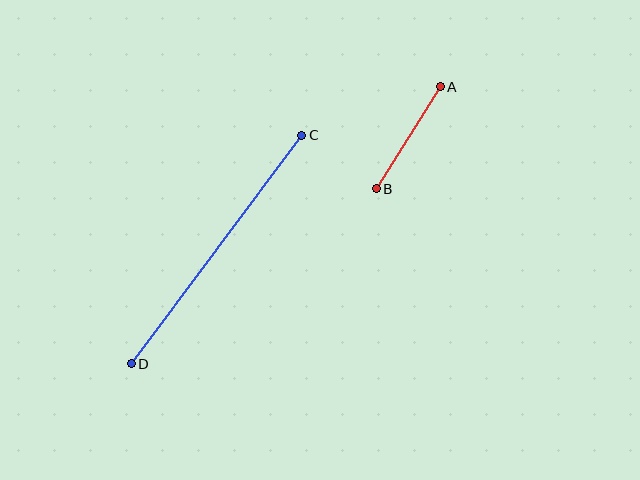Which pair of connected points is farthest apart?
Points C and D are farthest apart.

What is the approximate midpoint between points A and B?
The midpoint is at approximately (408, 138) pixels.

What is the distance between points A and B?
The distance is approximately 120 pixels.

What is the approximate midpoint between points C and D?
The midpoint is at approximately (217, 250) pixels.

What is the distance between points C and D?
The distance is approximately 285 pixels.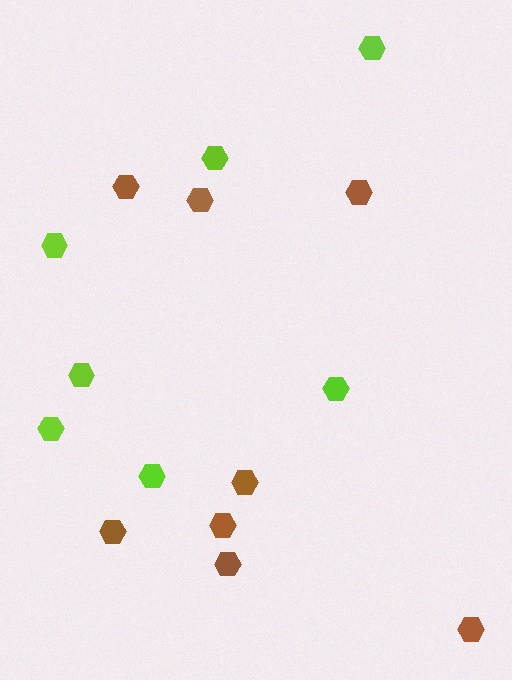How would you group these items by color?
There are 2 groups: one group of lime hexagons (7) and one group of brown hexagons (8).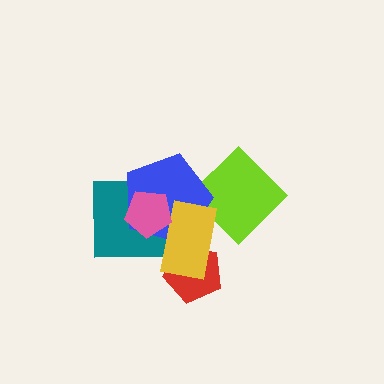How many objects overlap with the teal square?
3 objects overlap with the teal square.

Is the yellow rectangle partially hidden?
Yes, it is partially covered by another shape.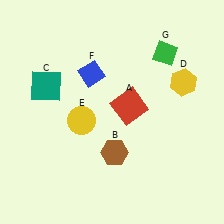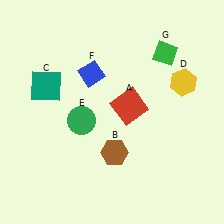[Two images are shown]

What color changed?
The circle (E) changed from yellow in Image 1 to green in Image 2.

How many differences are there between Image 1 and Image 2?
There is 1 difference between the two images.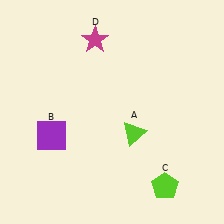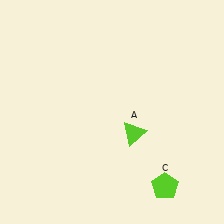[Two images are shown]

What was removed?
The magenta star (D), the purple square (B) were removed in Image 2.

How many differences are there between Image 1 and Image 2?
There are 2 differences between the two images.